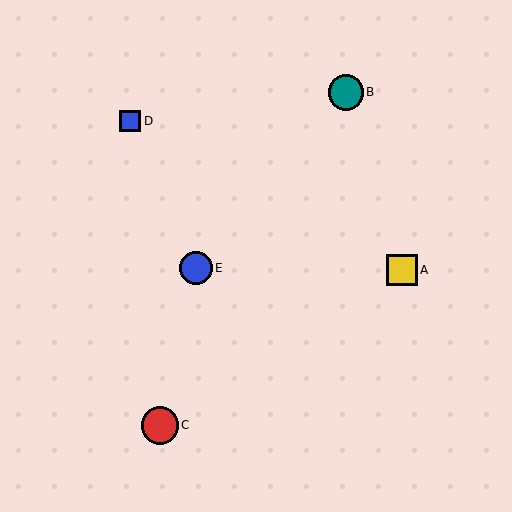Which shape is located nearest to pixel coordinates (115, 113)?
The blue square (labeled D) at (130, 121) is nearest to that location.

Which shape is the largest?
The red circle (labeled C) is the largest.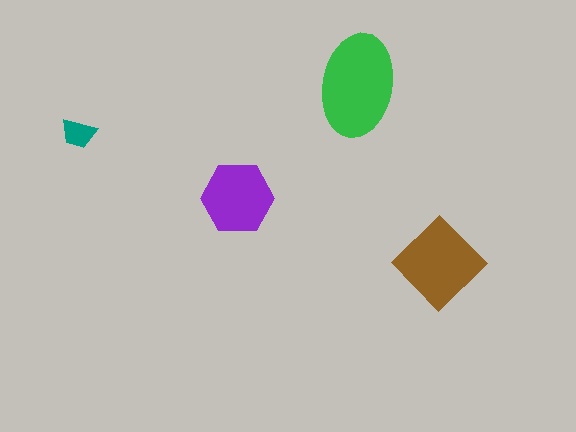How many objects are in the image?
There are 4 objects in the image.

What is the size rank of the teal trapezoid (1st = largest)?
4th.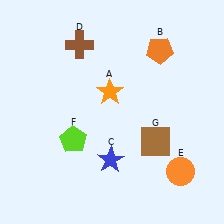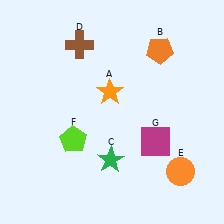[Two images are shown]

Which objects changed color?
C changed from blue to green. G changed from brown to magenta.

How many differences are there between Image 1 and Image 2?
There are 2 differences between the two images.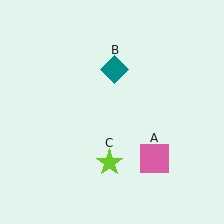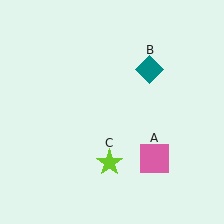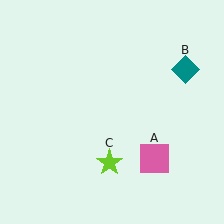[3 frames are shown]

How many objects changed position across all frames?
1 object changed position: teal diamond (object B).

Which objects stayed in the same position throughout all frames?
Pink square (object A) and lime star (object C) remained stationary.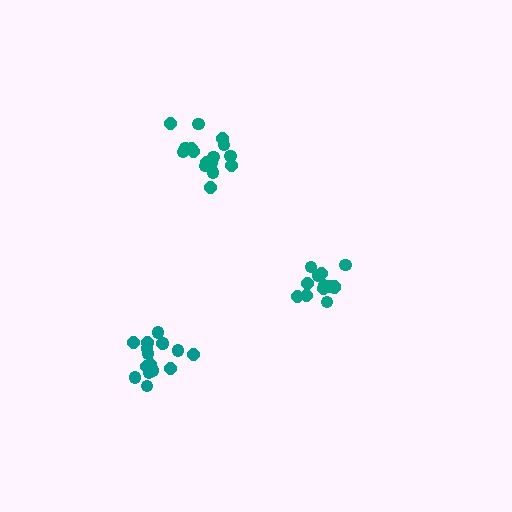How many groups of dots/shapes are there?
There are 3 groups.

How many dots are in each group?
Group 1: 16 dots, Group 2: 16 dots, Group 3: 13 dots (45 total).